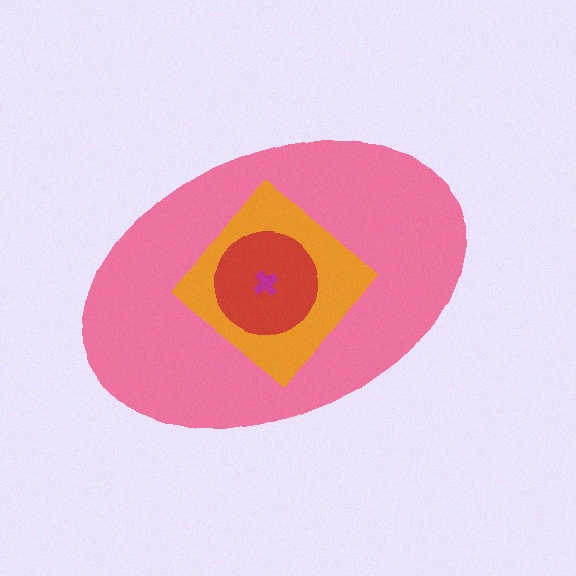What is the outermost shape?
The pink ellipse.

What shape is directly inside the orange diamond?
The red circle.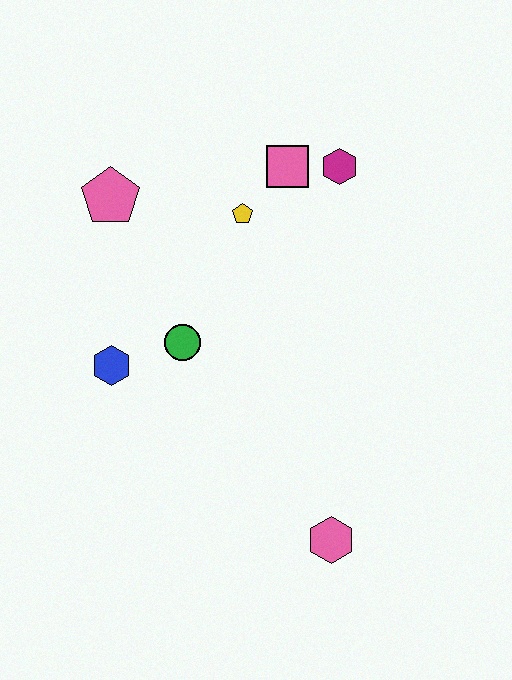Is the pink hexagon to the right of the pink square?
Yes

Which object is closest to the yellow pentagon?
The pink square is closest to the yellow pentagon.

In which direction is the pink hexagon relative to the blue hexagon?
The pink hexagon is to the right of the blue hexagon.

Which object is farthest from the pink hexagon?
The pink pentagon is farthest from the pink hexagon.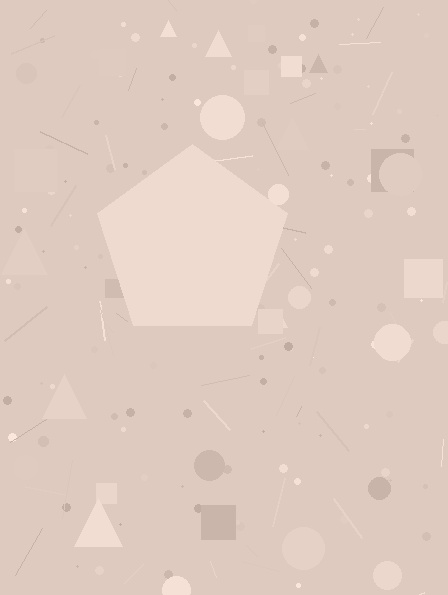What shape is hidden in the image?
A pentagon is hidden in the image.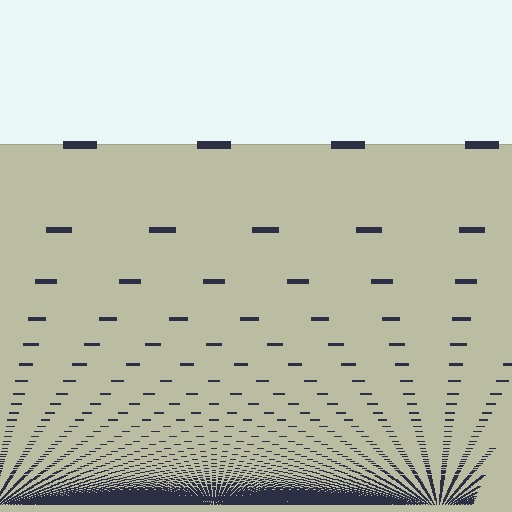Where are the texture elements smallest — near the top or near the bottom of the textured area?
Near the bottom.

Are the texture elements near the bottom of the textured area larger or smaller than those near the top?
Smaller. The gradient is inverted — elements near the bottom are smaller and denser.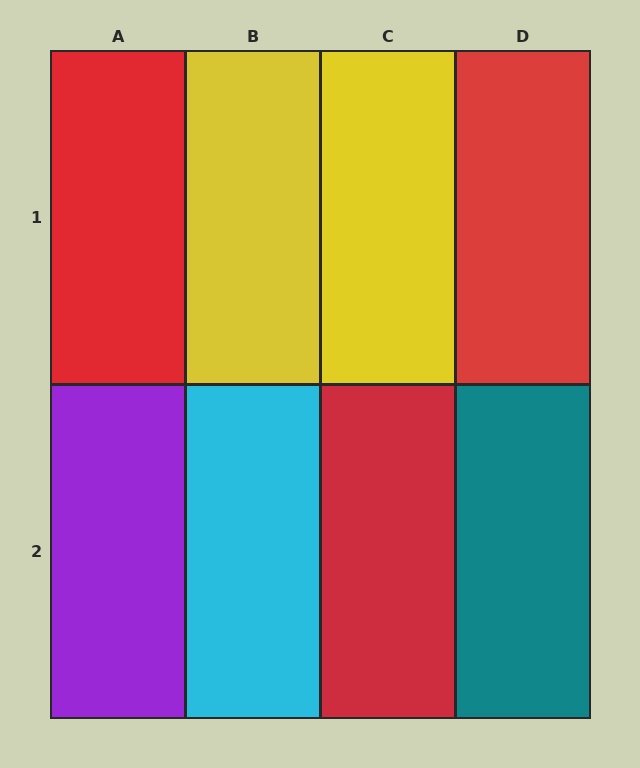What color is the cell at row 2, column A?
Purple.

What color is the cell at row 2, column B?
Cyan.